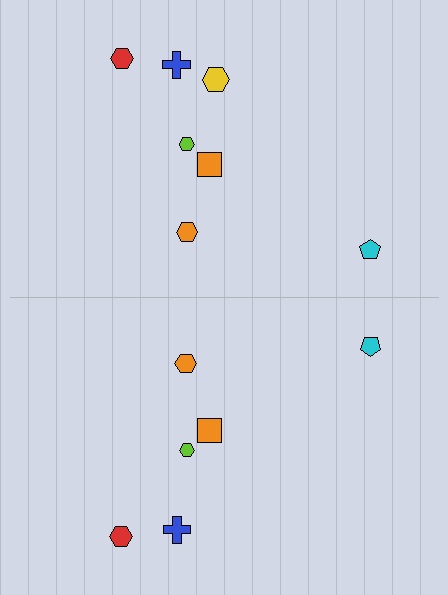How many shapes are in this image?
There are 13 shapes in this image.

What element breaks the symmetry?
A yellow hexagon is missing from the bottom side.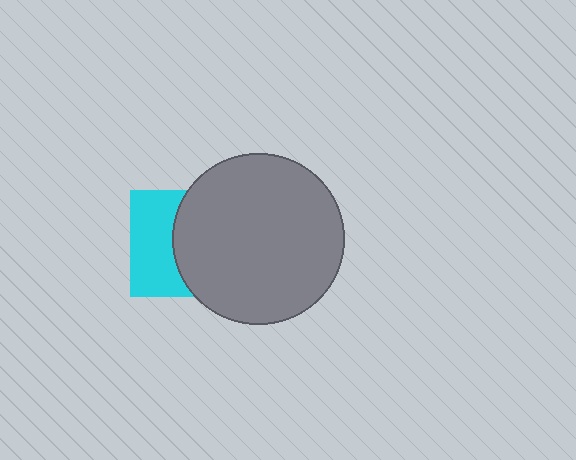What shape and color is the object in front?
The object in front is a gray circle.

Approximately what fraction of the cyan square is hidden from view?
Roughly 54% of the cyan square is hidden behind the gray circle.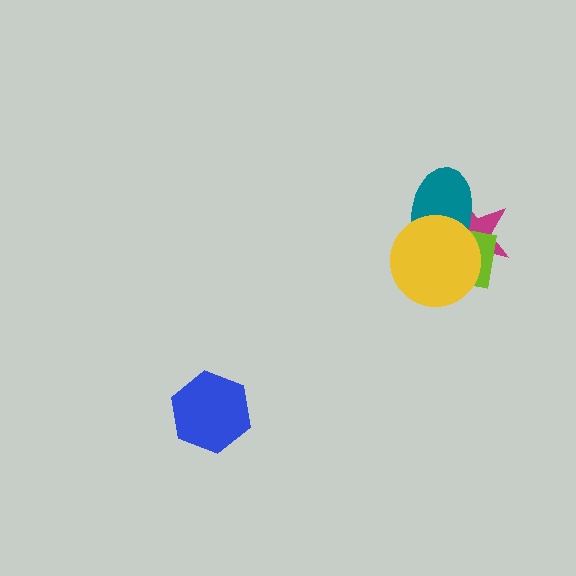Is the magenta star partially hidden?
Yes, it is partially covered by another shape.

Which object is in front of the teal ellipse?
The yellow circle is in front of the teal ellipse.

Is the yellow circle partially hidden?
No, no other shape covers it.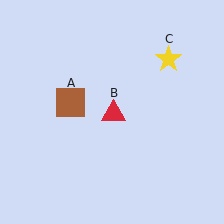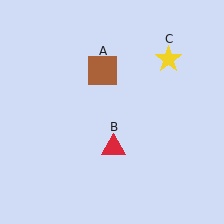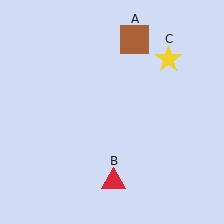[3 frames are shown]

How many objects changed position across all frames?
2 objects changed position: brown square (object A), red triangle (object B).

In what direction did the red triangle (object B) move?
The red triangle (object B) moved down.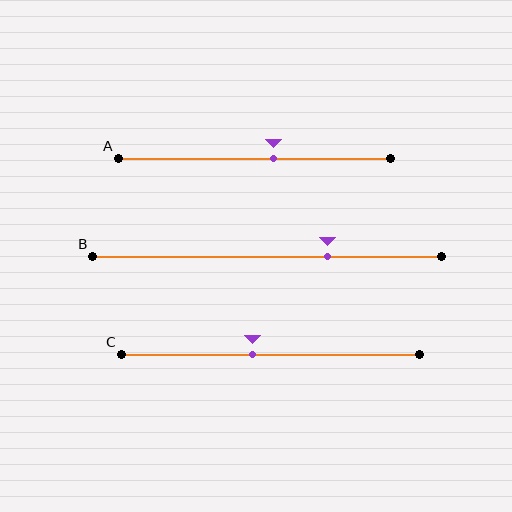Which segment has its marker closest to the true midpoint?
Segment C has its marker closest to the true midpoint.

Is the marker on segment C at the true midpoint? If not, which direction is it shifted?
No, the marker on segment C is shifted to the left by about 6% of the segment length.